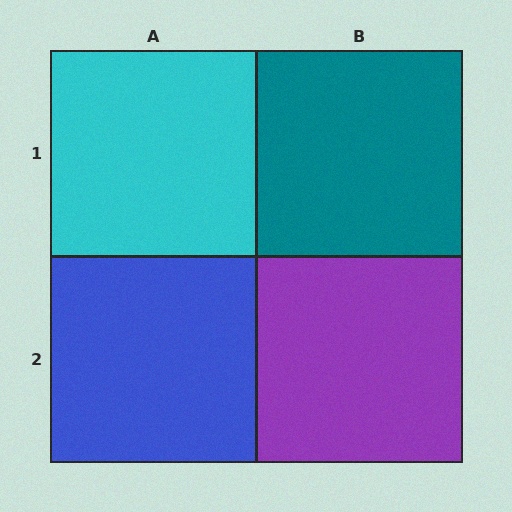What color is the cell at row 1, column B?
Teal.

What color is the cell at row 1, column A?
Cyan.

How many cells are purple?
1 cell is purple.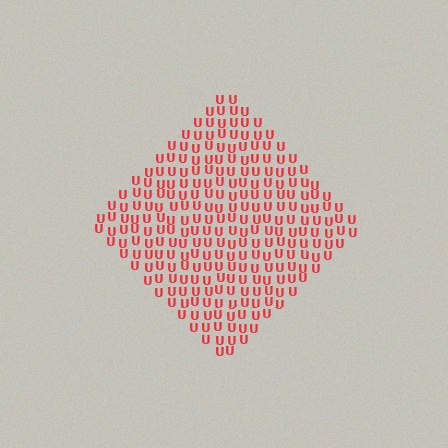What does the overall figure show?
The overall figure shows a diamond.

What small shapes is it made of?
It is made of small letter U's.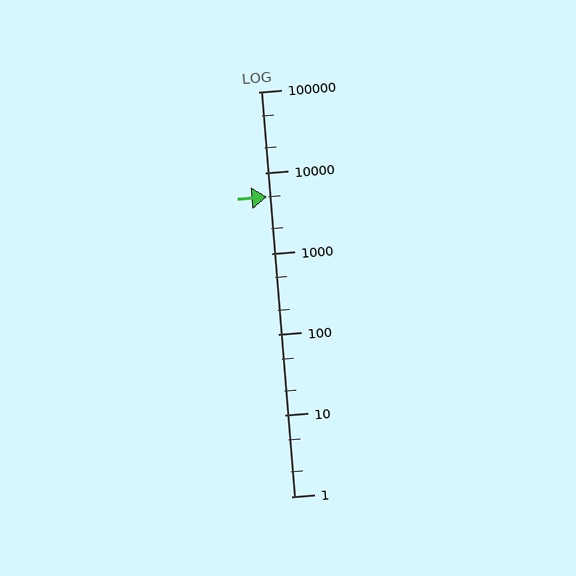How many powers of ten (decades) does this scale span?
The scale spans 5 decades, from 1 to 100000.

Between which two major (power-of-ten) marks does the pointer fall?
The pointer is between 1000 and 10000.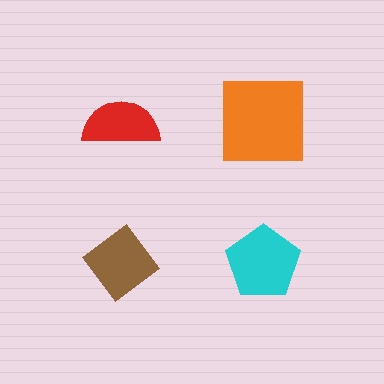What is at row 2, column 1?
A brown diamond.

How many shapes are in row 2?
2 shapes.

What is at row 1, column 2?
An orange square.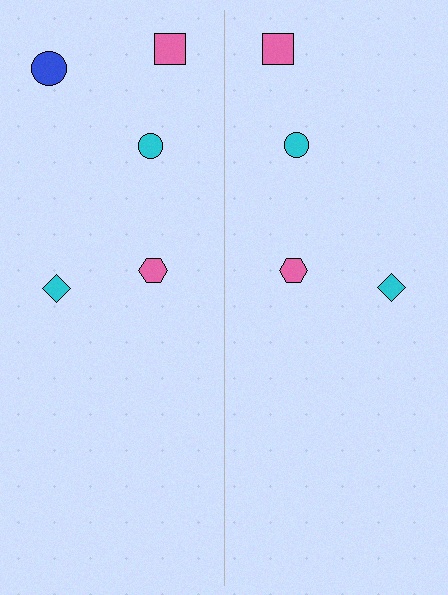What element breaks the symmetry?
A blue circle is missing from the right side.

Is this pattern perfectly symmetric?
No, the pattern is not perfectly symmetric. A blue circle is missing from the right side.